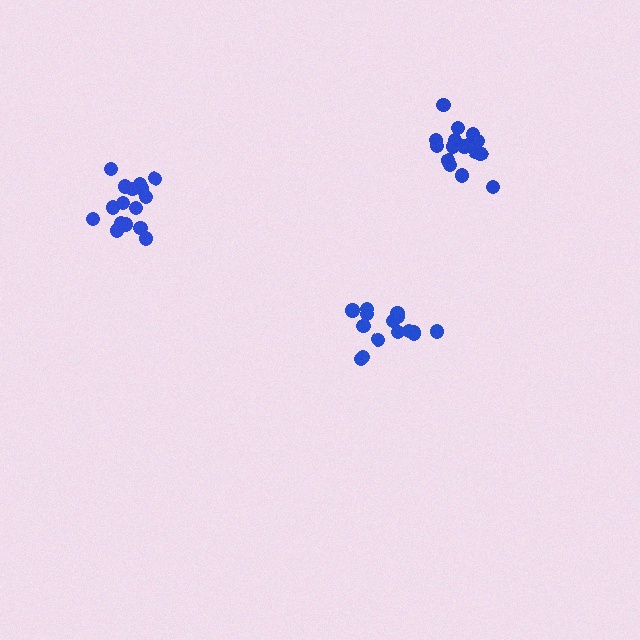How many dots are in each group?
Group 1: 16 dots, Group 2: 15 dots, Group 3: 18 dots (49 total).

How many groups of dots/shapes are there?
There are 3 groups.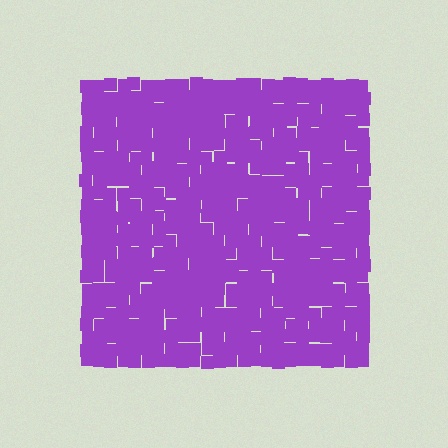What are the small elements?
The small elements are squares.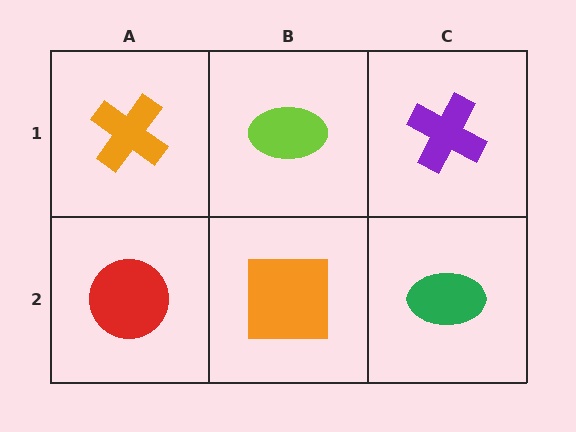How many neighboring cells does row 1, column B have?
3.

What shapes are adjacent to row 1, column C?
A green ellipse (row 2, column C), a lime ellipse (row 1, column B).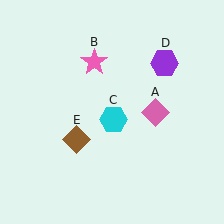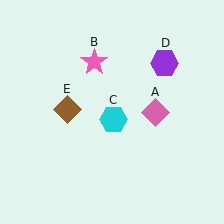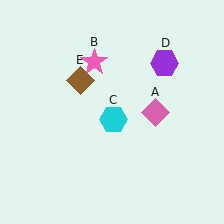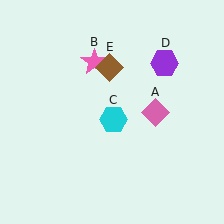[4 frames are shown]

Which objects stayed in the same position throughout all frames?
Pink diamond (object A) and pink star (object B) and cyan hexagon (object C) and purple hexagon (object D) remained stationary.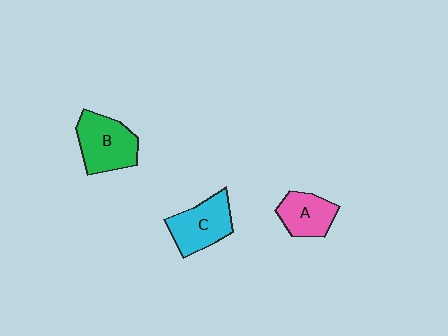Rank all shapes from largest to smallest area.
From largest to smallest: B (green), C (cyan), A (pink).